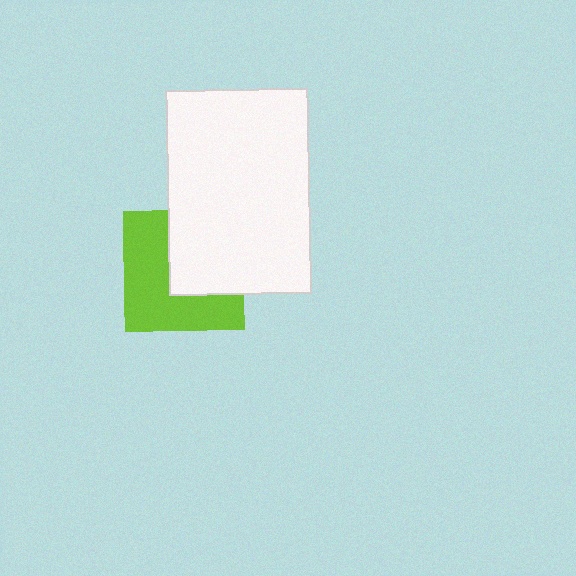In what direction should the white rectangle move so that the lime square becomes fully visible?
The white rectangle should move toward the upper-right. That is the shortest direction to clear the overlap and leave the lime square fully visible.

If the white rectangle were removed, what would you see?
You would see the complete lime square.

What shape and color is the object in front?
The object in front is a white rectangle.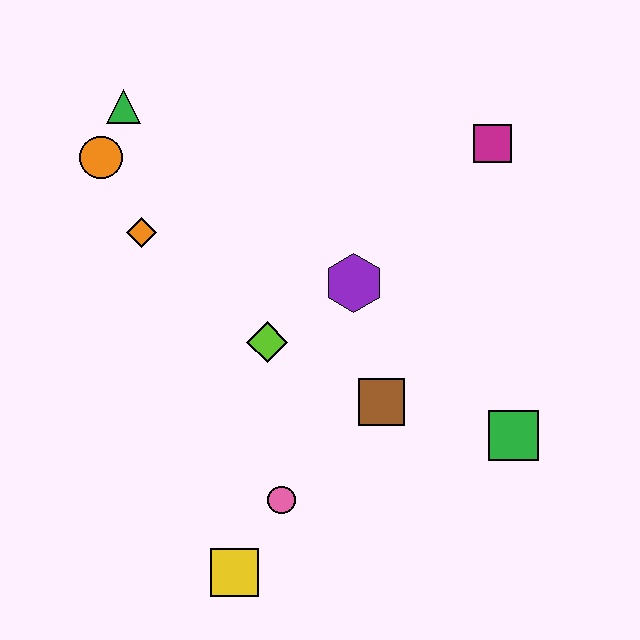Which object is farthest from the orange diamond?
The green square is farthest from the orange diamond.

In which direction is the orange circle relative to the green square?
The orange circle is to the left of the green square.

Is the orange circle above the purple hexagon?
Yes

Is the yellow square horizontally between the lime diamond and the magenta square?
No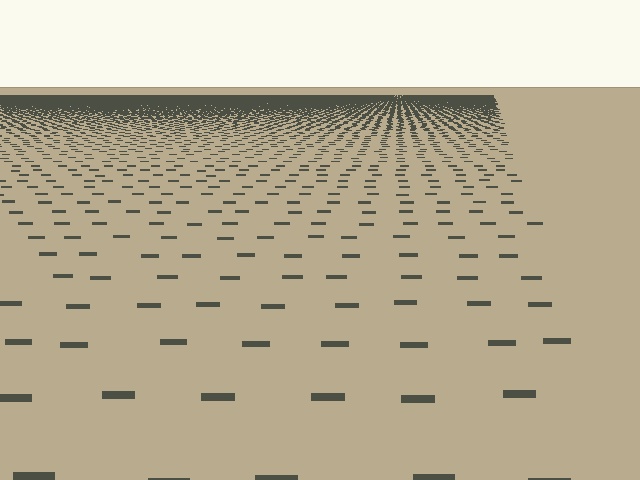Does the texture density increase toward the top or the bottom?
Density increases toward the top.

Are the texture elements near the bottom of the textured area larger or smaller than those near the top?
Larger. Near the bottom, elements are closer to the viewer and appear at a bigger on-screen size.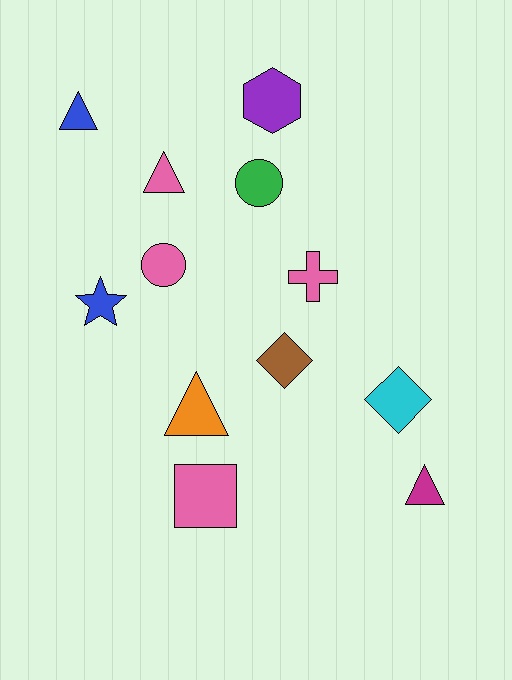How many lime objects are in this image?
There are no lime objects.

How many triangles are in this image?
There are 4 triangles.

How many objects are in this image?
There are 12 objects.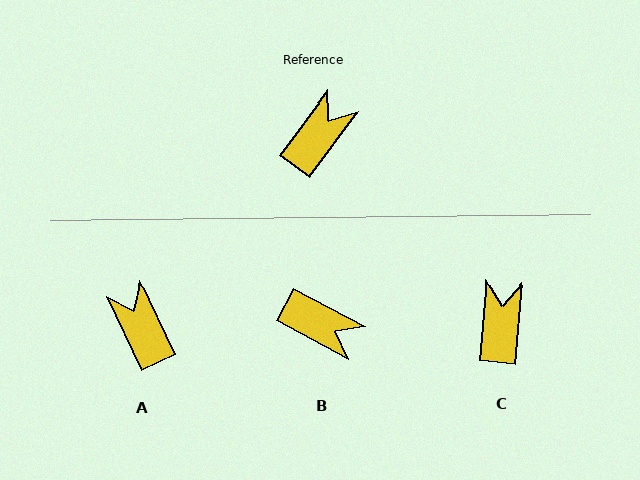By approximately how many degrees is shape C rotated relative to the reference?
Approximately 32 degrees counter-clockwise.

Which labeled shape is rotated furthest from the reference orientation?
B, about 81 degrees away.